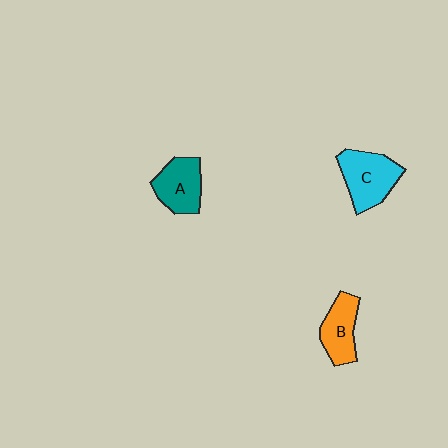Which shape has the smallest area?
Shape B (orange).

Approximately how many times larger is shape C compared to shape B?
Approximately 1.3 times.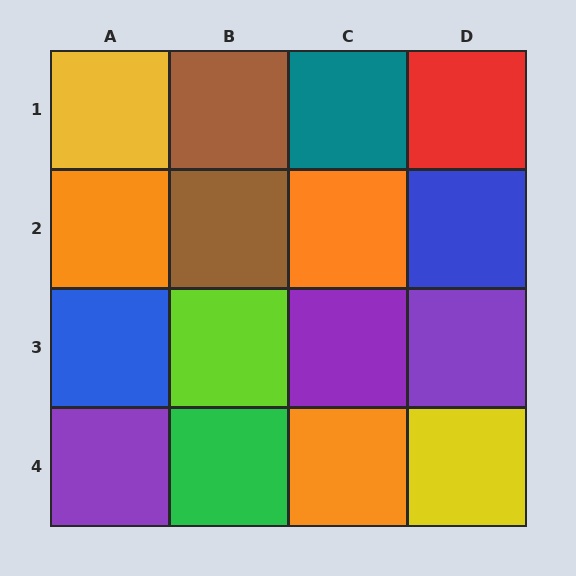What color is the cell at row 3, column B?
Lime.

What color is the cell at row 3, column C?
Purple.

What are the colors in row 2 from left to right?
Orange, brown, orange, blue.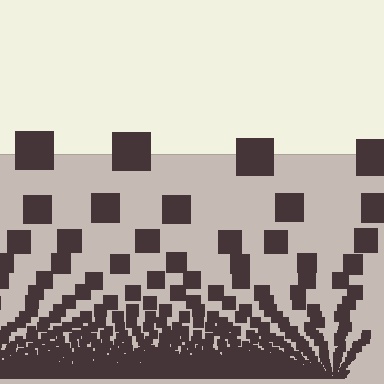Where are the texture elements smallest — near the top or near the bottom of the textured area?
Near the bottom.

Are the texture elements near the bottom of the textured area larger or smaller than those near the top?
Smaller. The gradient is inverted — elements near the bottom are smaller and denser.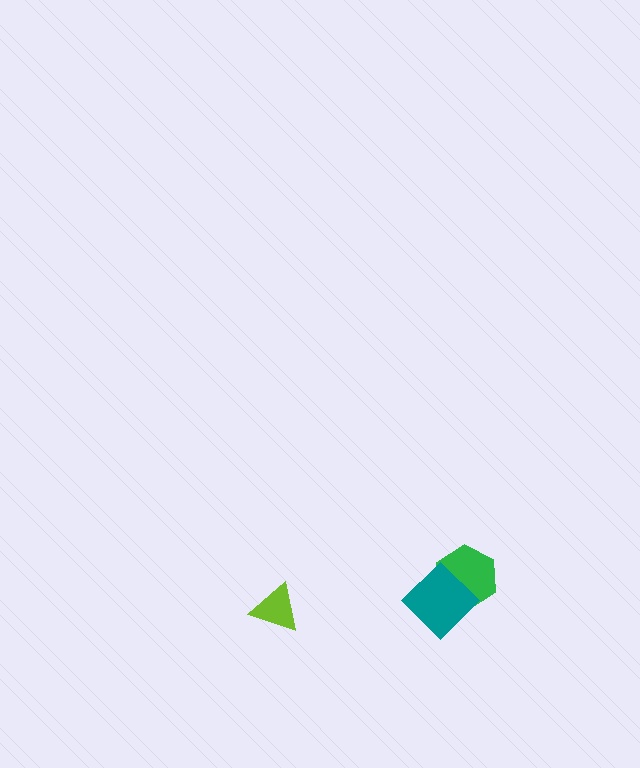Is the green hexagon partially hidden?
Yes, it is partially covered by another shape.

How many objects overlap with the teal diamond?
1 object overlaps with the teal diamond.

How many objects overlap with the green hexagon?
1 object overlaps with the green hexagon.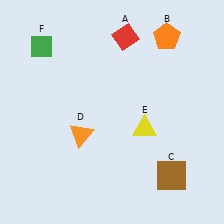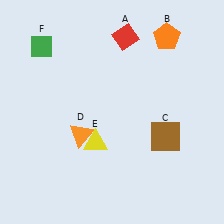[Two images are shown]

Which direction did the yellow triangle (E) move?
The yellow triangle (E) moved left.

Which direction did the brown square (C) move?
The brown square (C) moved up.